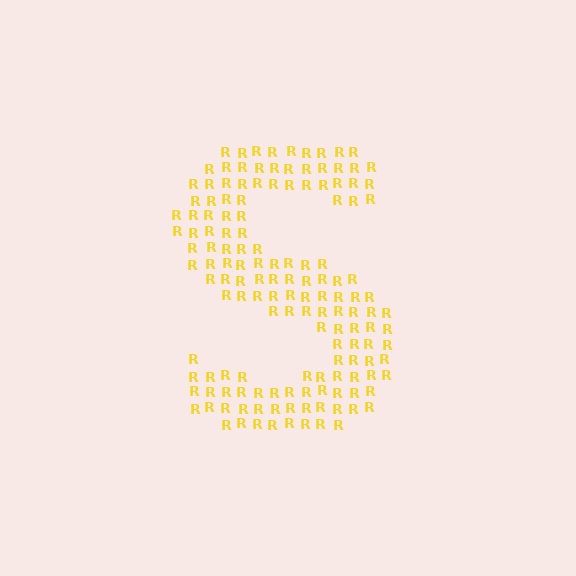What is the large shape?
The large shape is the letter S.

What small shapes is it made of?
It is made of small letter R's.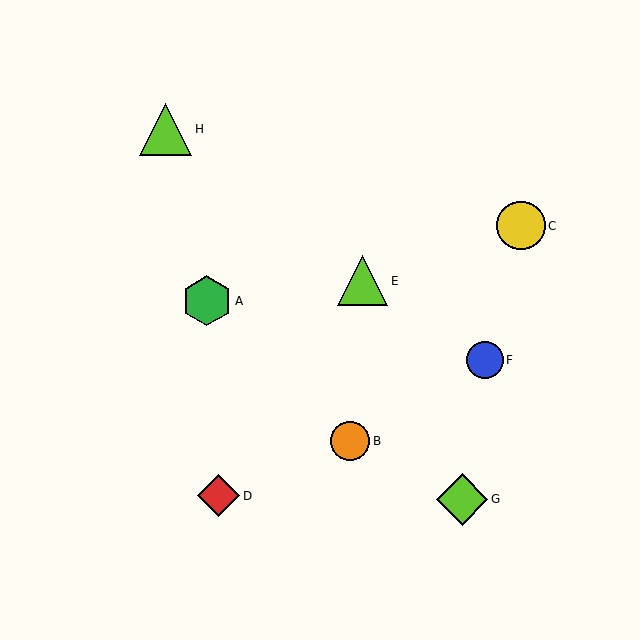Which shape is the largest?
The lime triangle (labeled H) is the largest.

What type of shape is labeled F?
Shape F is a blue circle.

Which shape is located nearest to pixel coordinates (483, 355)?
The blue circle (labeled F) at (485, 360) is nearest to that location.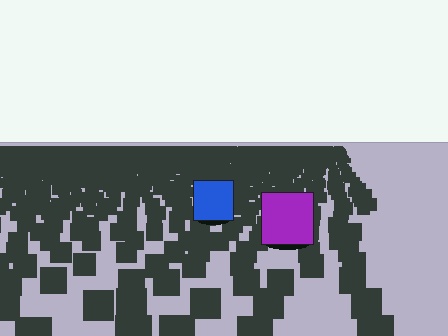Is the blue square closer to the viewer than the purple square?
No. The purple square is closer — you can tell from the texture gradient: the ground texture is coarser near it.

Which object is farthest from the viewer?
The blue square is farthest from the viewer. It appears smaller and the ground texture around it is denser.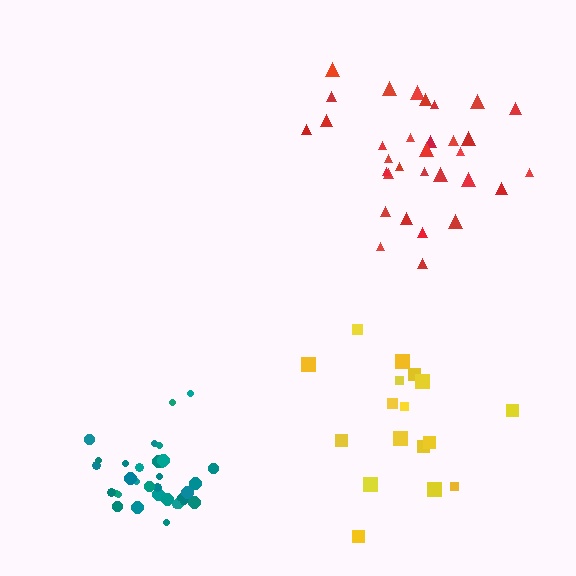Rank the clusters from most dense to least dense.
teal, red, yellow.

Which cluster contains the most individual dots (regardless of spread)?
Teal (32).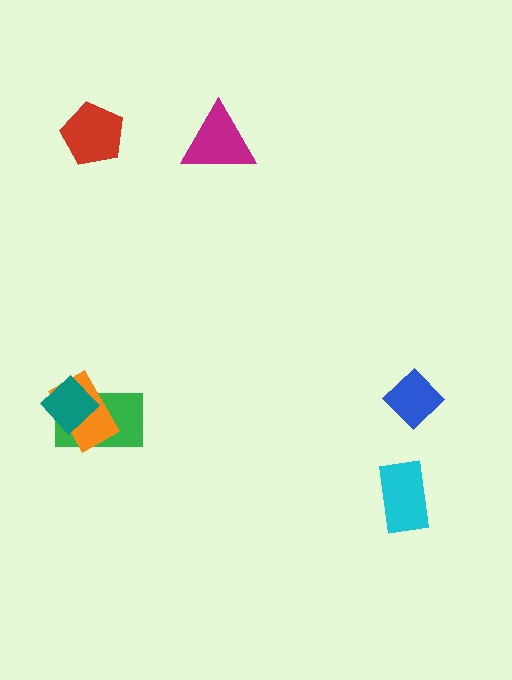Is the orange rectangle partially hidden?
Yes, it is partially covered by another shape.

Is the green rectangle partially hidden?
Yes, it is partially covered by another shape.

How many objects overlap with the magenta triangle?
0 objects overlap with the magenta triangle.